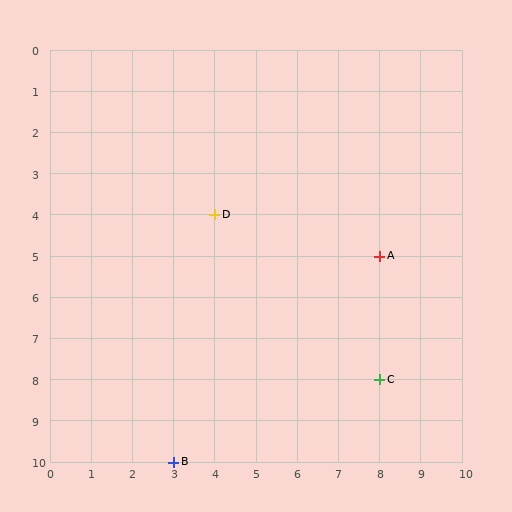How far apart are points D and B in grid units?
Points D and B are 1 column and 6 rows apart (about 6.1 grid units diagonally).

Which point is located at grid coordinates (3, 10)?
Point B is at (3, 10).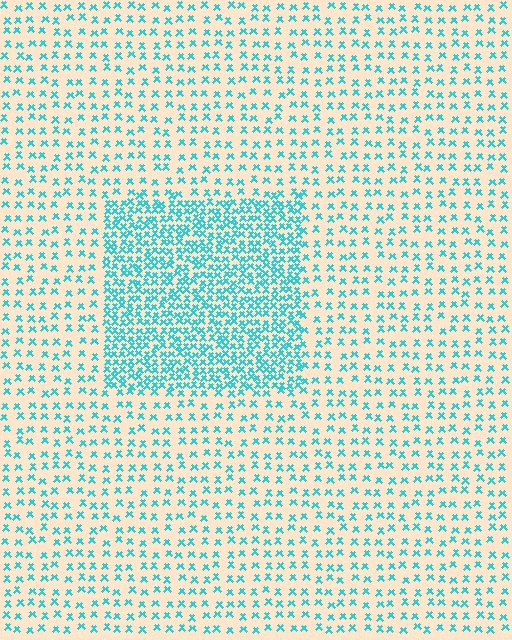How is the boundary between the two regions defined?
The boundary is defined by a change in element density (approximately 2.4x ratio). All elements are the same color, size, and shape.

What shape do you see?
I see a rectangle.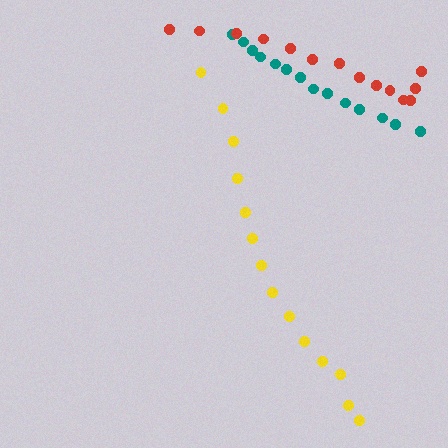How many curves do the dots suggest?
There are 3 distinct paths.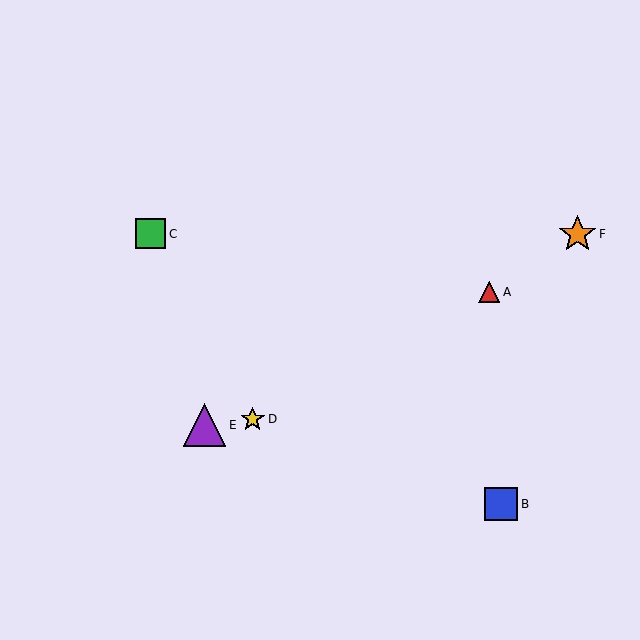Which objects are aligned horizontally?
Objects C, F are aligned horizontally.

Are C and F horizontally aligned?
Yes, both are at y≈234.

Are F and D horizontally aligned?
No, F is at y≈234 and D is at y≈419.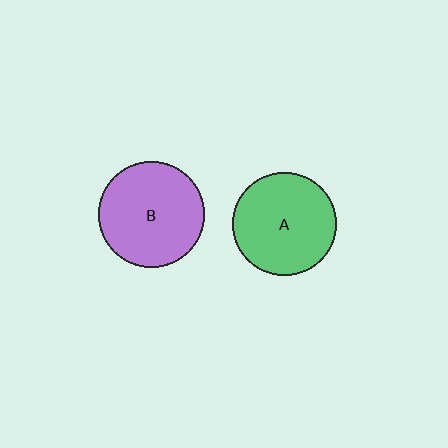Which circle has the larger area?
Circle B (purple).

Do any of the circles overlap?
No, none of the circles overlap.